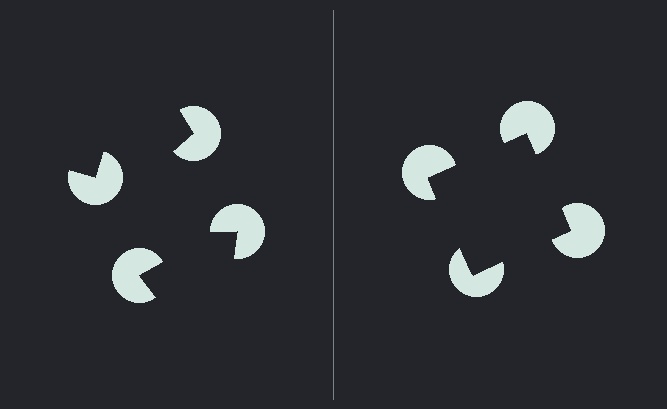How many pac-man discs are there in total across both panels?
8 — 4 on each side.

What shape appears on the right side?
An illusory square.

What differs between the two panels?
The pac-man discs are positioned identically on both sides; only the wedge orientations differ. On the right they align to a square; on the left they are misaligned.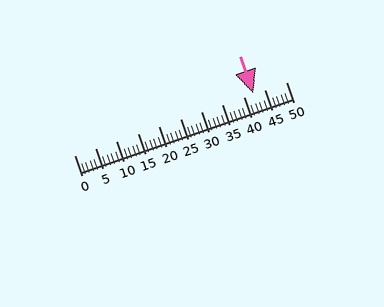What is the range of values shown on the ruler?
The ruler shows values from 0 to 50.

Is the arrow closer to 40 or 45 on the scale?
The arrow is closer to 40.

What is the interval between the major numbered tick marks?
The major tick marks are spaced 5 units apart.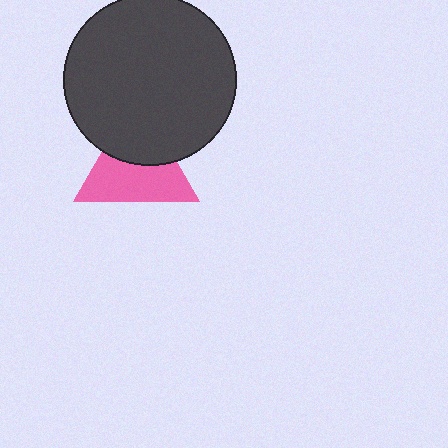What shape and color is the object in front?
The object in front is a dark gray circle.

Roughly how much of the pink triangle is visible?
About half of it is visible (roughly 59%).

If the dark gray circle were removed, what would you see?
You would see the complete pink triangle.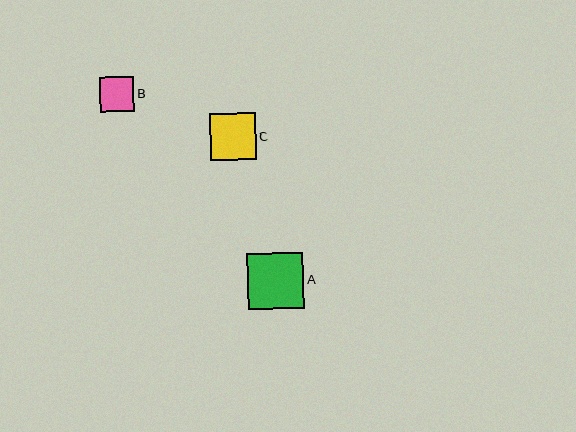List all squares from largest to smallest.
From largest to smallest: A, C, B.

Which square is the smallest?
Square B is the smallest with a size of approximately 34 pixels.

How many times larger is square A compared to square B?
Square A is approximately 1.6 times the size of square B.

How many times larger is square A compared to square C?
Square A is approximately 1.2 times the size of square C.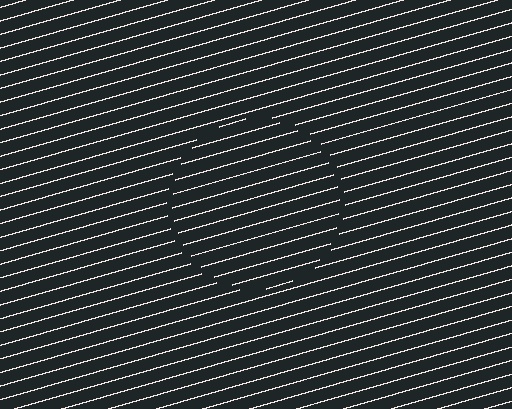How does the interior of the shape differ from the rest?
The interior of the shape contains the same grating, shifted by half a period — the contour is defined by the phase discontinuity where line-ends from the inner and outer gratings abut.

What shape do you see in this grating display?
An illusory circle. The interior of the shape contains the same grating, shifted by half a period — the contour is defined by the phase discontinuity where line-ends from the inner and outer gratings abut.